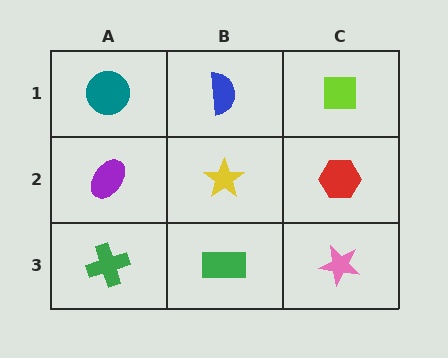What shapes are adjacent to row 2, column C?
A lime square (row 1, column C), a pink star (row 3, column C), a yellow star (row 2, column B).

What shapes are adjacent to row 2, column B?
A blue semicircle (row 1, column B), a green rectangle (row 3, column B), a purple ellipse (row 2, column A), a red hexagon (row 2, column C).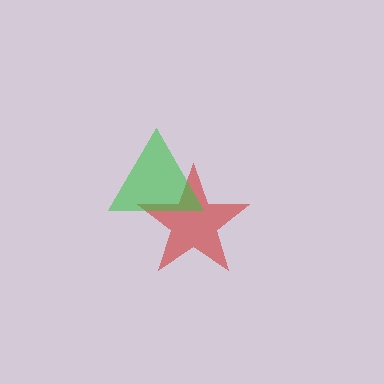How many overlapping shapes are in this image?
There are 2 overlapping shapes in the image.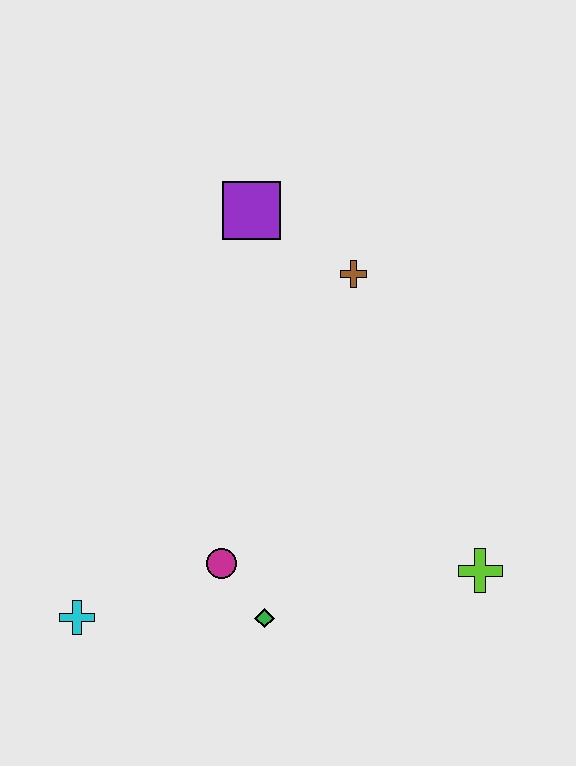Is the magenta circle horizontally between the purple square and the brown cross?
No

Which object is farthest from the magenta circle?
The purple square is farthest from the magenta circle.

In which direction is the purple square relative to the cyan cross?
The purple square is above the cyan cross.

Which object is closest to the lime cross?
The green diamond is closest to the lime cross.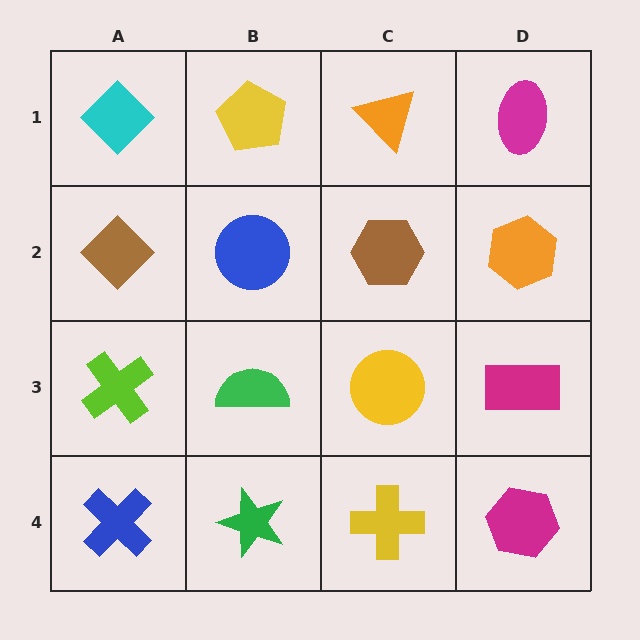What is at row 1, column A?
A cyan diamond.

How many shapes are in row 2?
4 shapes.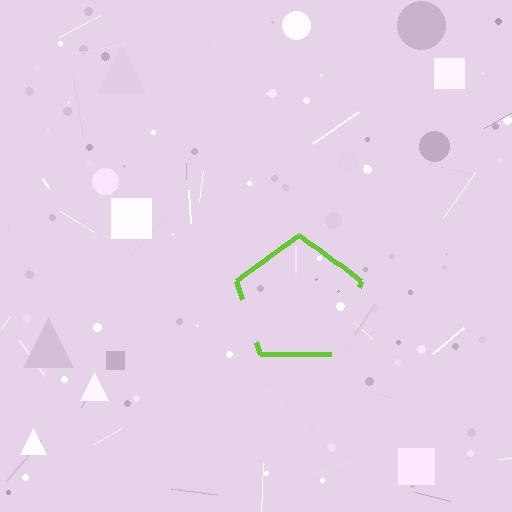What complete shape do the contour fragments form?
The contour fragments form a pentagon.